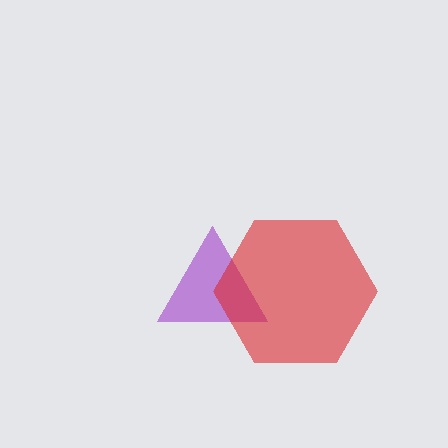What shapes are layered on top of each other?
The layered shapes are: a purple triangle, a red hexagon.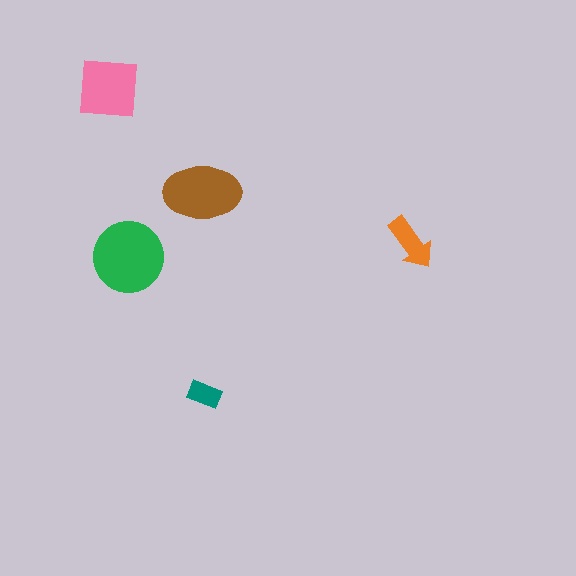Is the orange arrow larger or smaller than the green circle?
Smaller.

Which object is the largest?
The green circle.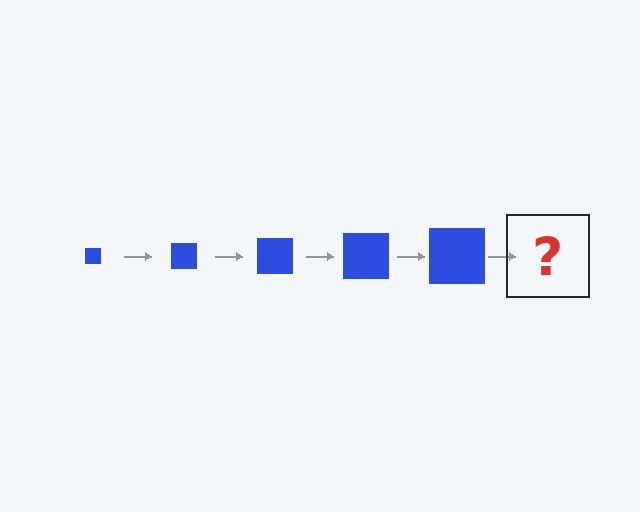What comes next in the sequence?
The next element should be a blue square, larger than the previous one.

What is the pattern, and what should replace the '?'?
The pattern is that the square gets progressively larger each step. The '?' should be a blue square, larger than the previous one.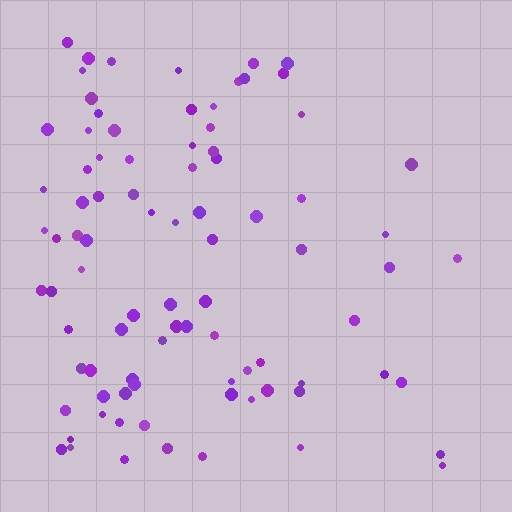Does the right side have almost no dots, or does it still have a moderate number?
Still a moderate number, just noticeably fewer than the left.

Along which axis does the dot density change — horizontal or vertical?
Horizontal.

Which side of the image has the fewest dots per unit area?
The right.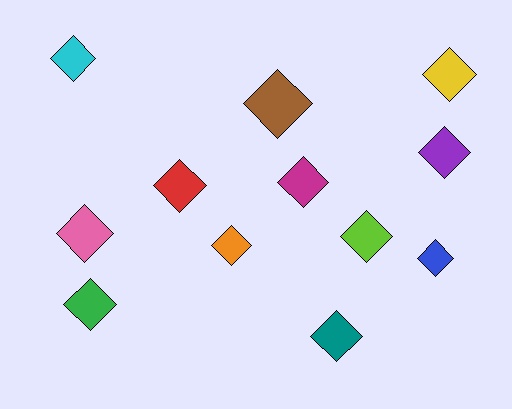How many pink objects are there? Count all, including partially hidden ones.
There is 1 pink object.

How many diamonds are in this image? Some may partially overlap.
There are 12 diamonds.